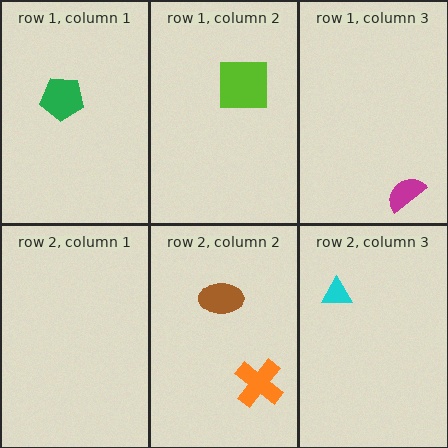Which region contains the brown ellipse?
The row 2, column 2 region.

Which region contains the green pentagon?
The row 1, column 1 region.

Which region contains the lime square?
The row 1, column 2 region.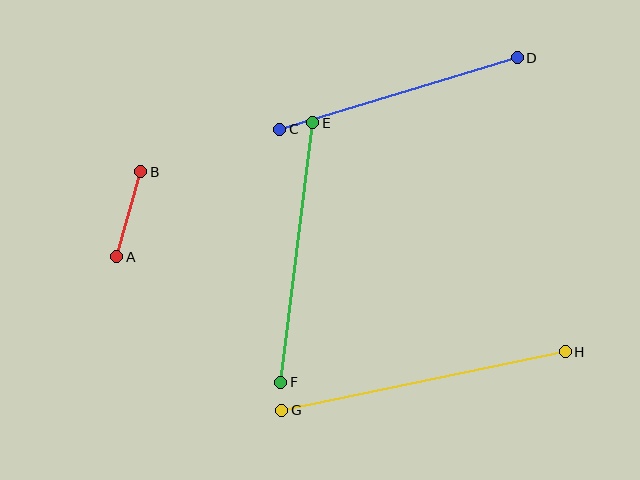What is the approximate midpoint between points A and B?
The midpoint is at approximately (129, 214) pixels.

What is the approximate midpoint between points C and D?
The midpoint is at approximately (399, 93) pixels.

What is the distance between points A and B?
The distance is approximately 88 pixels.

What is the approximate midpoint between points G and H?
The midpoint is at approximately (424, 381) pixels.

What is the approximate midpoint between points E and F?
The midpoint is at approximately (297, 252) pixels.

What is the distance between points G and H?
The distance is approximately 290 pixels.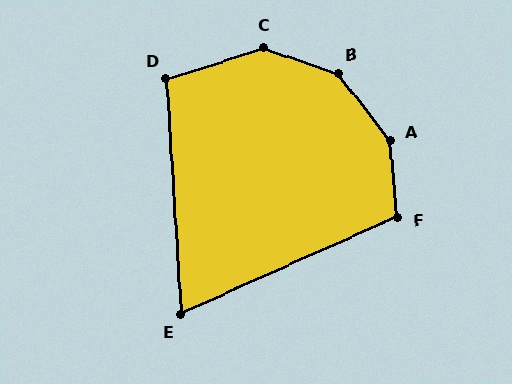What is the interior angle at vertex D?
Approximately 104 degrees (obtuse).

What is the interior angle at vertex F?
Approximately 109 degrees (obtuse).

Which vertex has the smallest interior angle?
E, at approximately 69 degrees.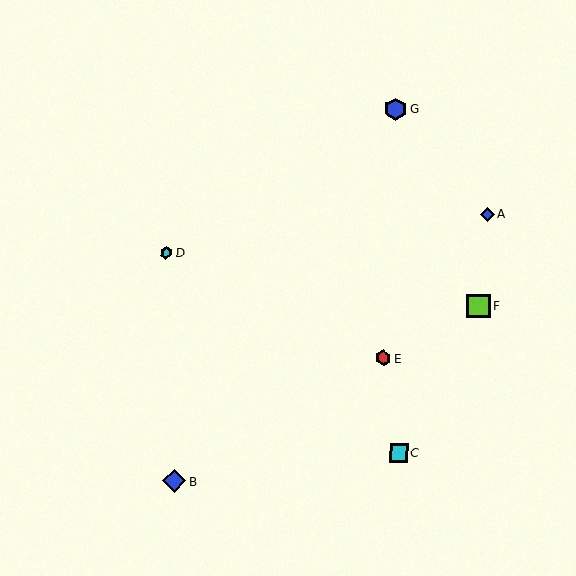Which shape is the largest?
The lime square (labeled F) is the largest.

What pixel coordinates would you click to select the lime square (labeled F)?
Click at (478, 306) to select the lime square F.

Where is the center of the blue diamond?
The center of the blue diamond is at (488, 214).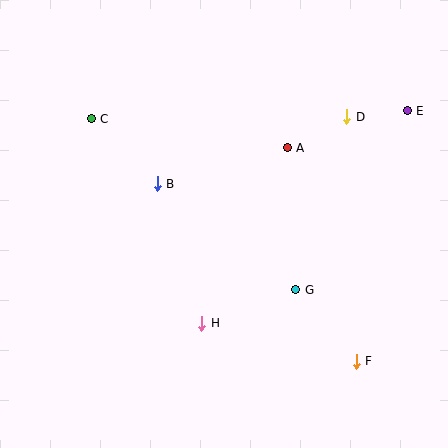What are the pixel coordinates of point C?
Point C is at (91, 119).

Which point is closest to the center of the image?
Point B at (157, 184) is closest to the center.